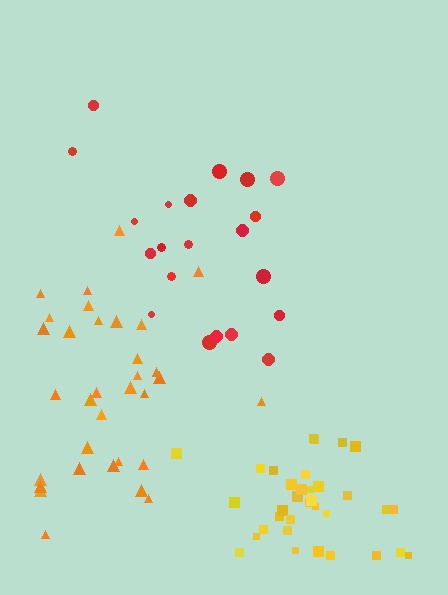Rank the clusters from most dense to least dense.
yellow, orange, red.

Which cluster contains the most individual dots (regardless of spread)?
Orange (34).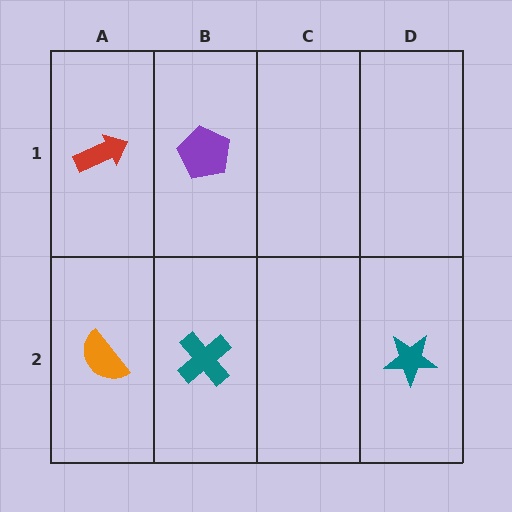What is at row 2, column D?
A teal star.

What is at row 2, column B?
A teal cross.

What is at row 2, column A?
An orange semicircle.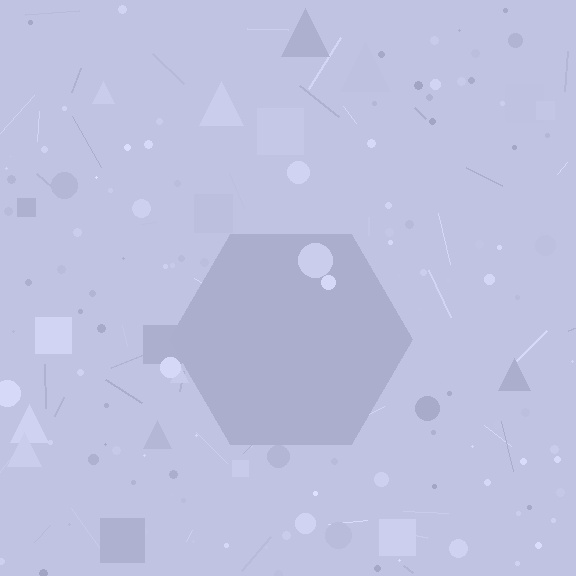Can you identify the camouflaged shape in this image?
The camouflaged shape is a hexagon.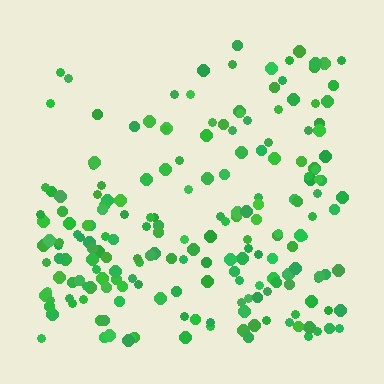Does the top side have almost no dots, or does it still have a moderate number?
Still a moderate number, just noticeably fewer than the bottom.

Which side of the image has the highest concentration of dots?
The bottom.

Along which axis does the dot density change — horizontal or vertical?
Vertical.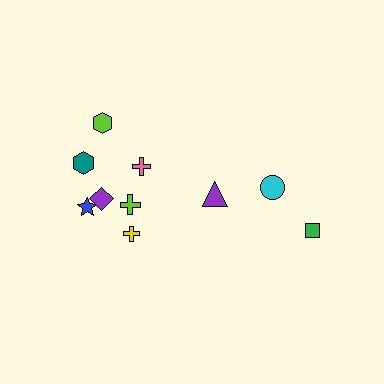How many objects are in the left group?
There are 7 objects.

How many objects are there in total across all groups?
There are 10 objects.